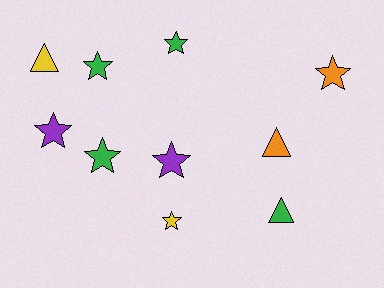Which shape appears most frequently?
Star, with 7 objects.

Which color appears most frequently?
Green, with 4 objects.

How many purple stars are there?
There are 2 purple stars.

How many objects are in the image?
There are 10 objects.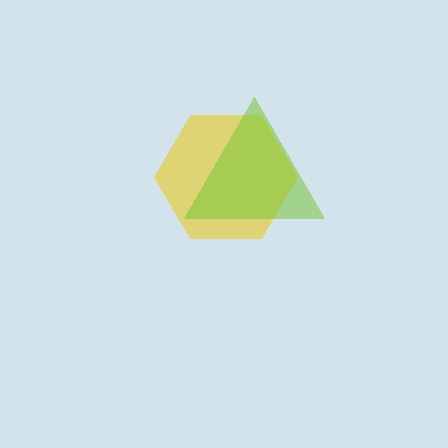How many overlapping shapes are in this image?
There are 2 overlapping shapes in the image.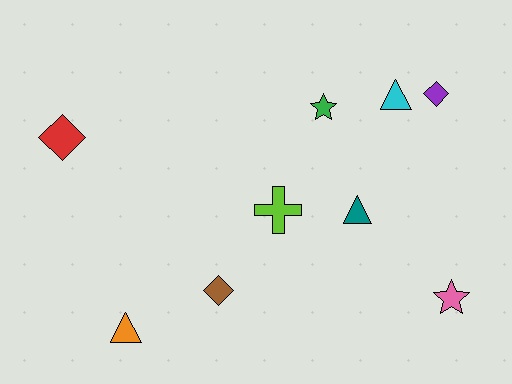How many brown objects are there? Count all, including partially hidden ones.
There is 1 brown object.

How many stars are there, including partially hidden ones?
There are 2 stars.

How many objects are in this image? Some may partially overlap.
There are 9 objects.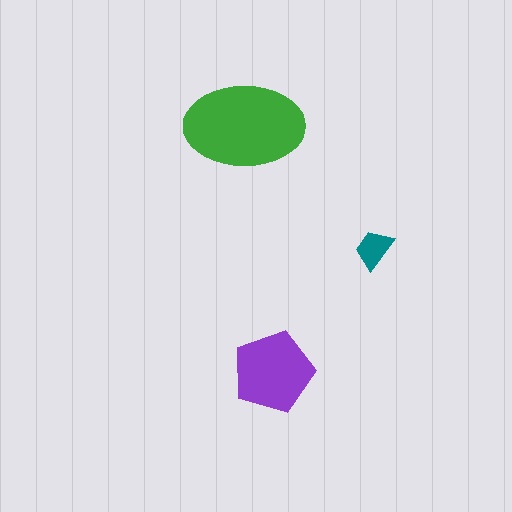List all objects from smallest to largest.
The teal trapezoid, the purple pentagon, the green ellipse.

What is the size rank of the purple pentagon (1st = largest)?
2nd.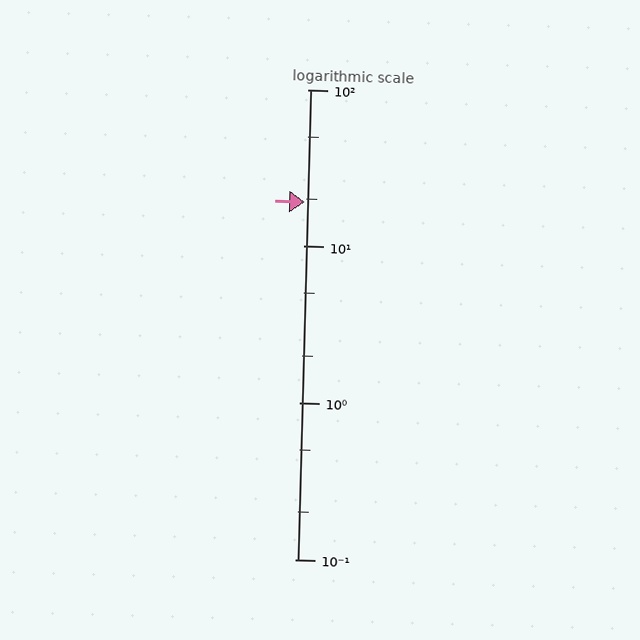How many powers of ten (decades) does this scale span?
The scale spans 3 decades, from 0.1 to 100.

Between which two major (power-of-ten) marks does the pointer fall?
The pointer is between 10 and 100.